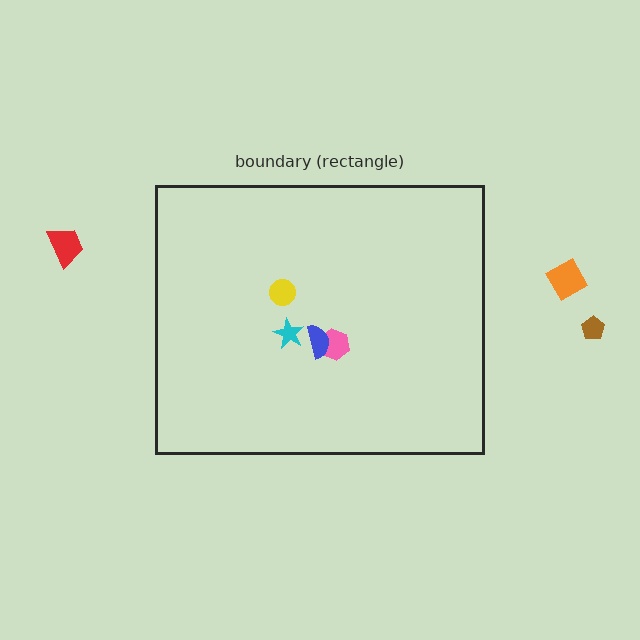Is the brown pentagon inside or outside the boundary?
Outside.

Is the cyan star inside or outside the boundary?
Inside.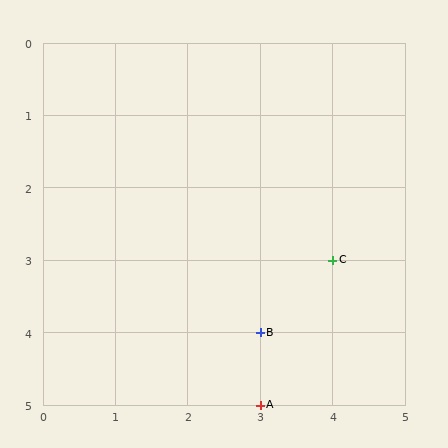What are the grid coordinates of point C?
Point C is at grid coordinates (4, 3).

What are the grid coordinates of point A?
Point A is at grid coordinates (3, 5).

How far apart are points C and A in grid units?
Points C and A are 1 column and 2 rows apart (about 2.2 grid units diagonally).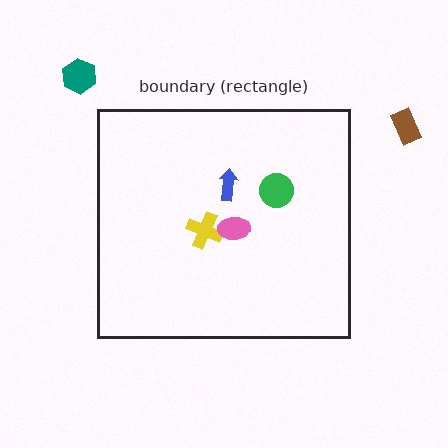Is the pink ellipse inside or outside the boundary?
Inside.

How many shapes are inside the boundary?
4 inside, 2 outside.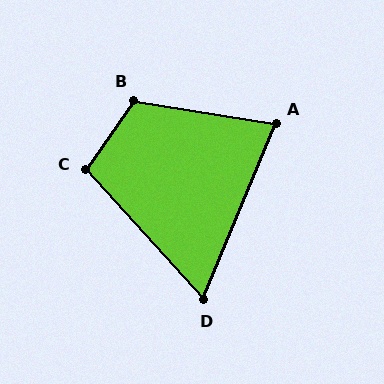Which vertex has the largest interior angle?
B, at approximately 115 degrees.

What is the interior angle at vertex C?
Approximately 103 degrees (obtuse).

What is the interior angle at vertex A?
Approximately 77 degrees (acute).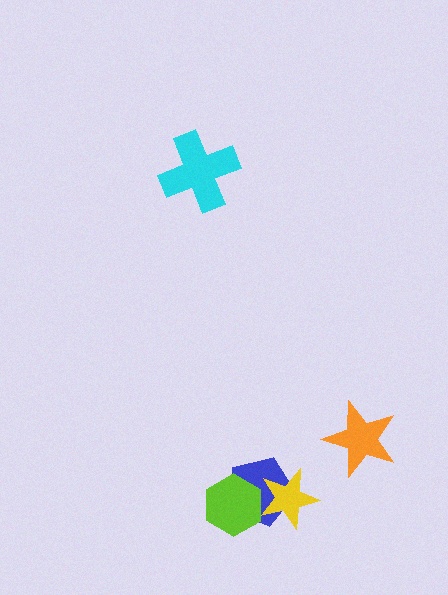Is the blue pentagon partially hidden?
Yes, it is partially covered by another shape.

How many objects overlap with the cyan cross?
0 objects overlap with the cyan cross.